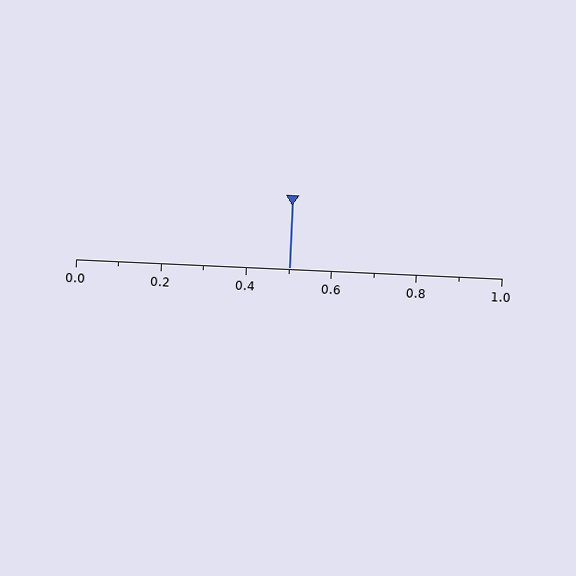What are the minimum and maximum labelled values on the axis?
The axis runs from 0.0 to 1.0.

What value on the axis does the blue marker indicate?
The marker indicates approximately 0.5.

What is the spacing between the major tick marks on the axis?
The major ticks are spaced 0.2 apart.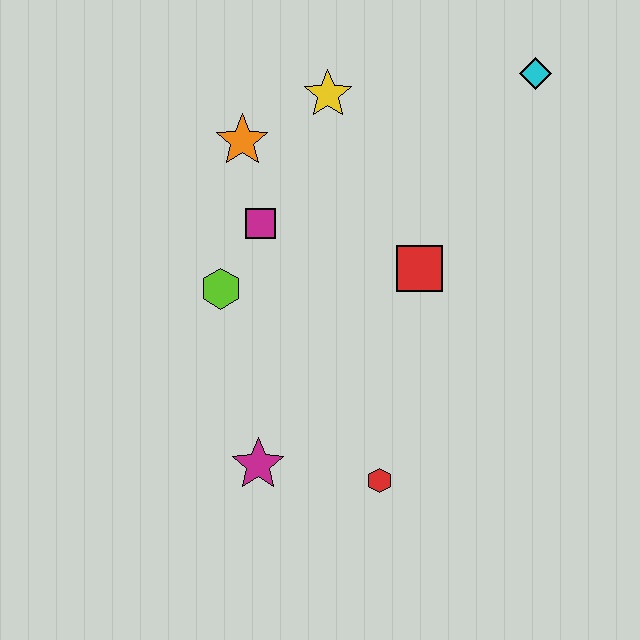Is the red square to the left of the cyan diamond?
Yes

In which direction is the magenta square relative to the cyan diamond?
The magenta square is to the left of the cyan diamond.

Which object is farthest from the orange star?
The red hexagon is farthest from the orange star.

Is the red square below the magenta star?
No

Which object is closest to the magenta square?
The lime hexagon is closest to the magenta square.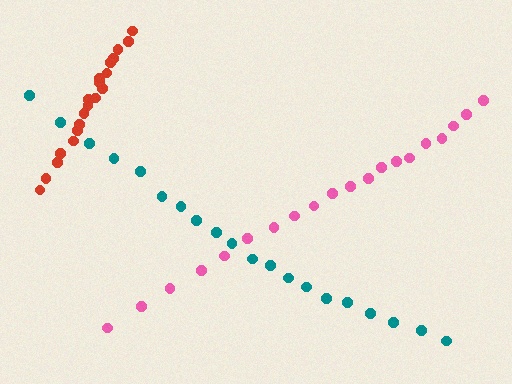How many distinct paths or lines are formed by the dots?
There are 3 distinct paths.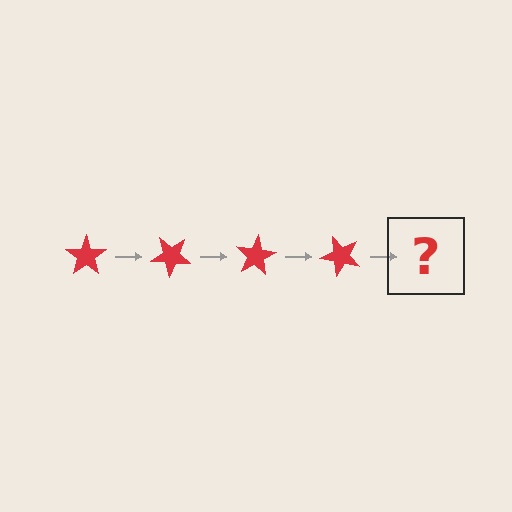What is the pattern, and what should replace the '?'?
The pattern is that the star rotates 40 degrees each step. The '?' should be a red star rotated 160 degrees.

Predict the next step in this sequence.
The next step is a red star rotated 160 degrees.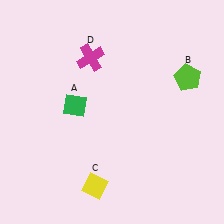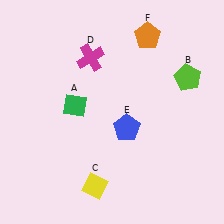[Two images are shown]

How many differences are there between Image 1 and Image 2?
There are 2 differences between the two images.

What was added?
A blue pentagon (E), an orange pentagon (F) were added in Image 2.